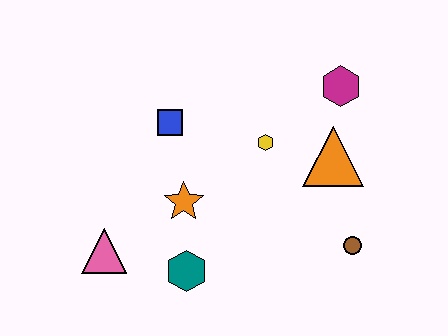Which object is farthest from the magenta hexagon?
The pink triangle is farthest from the magenta hexagon.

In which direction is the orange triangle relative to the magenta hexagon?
The orange triangle is below the magenta hexagon.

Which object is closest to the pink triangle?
The teal hexagon is closest to the pink triangle.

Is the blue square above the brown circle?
Yes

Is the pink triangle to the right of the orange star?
No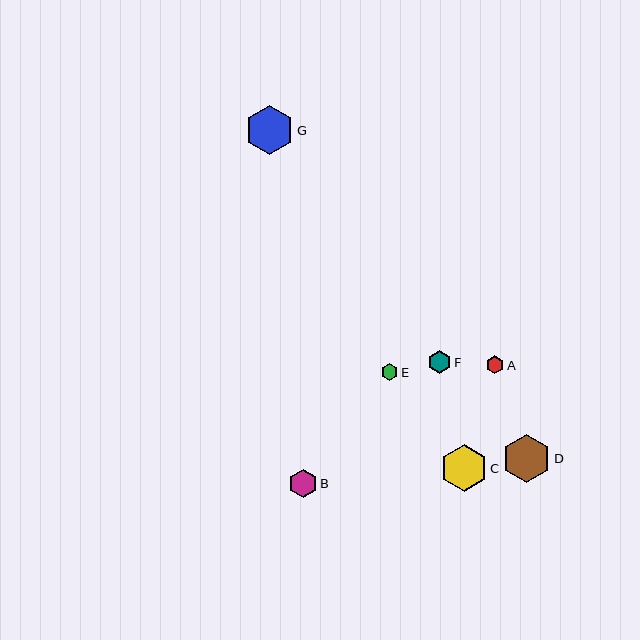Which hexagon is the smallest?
Hexagon E is the smallest with a size of approximately 16 pixels.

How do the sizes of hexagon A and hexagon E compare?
Hexagon A and hexagon E are approximately the same size.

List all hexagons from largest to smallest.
From largest to smallest: G, D, C, B, F, A, E.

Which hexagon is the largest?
Hexagon G is the largest with a size of approximately 49 pixels.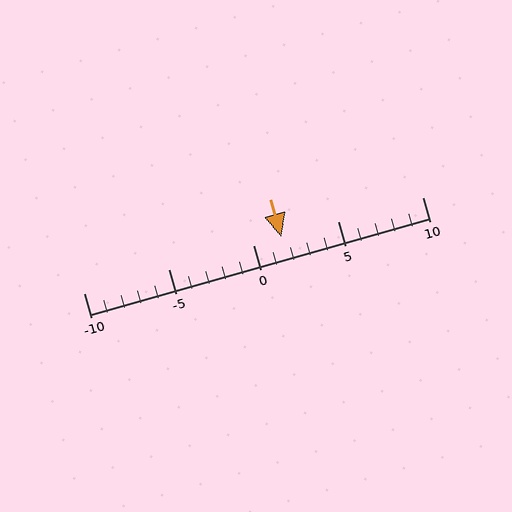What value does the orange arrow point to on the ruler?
The orange arrow points to approximately 2.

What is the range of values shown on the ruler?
The ruler shows values from -10 to 10.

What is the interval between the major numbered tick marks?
The major tick marks are spaced 5 units apart.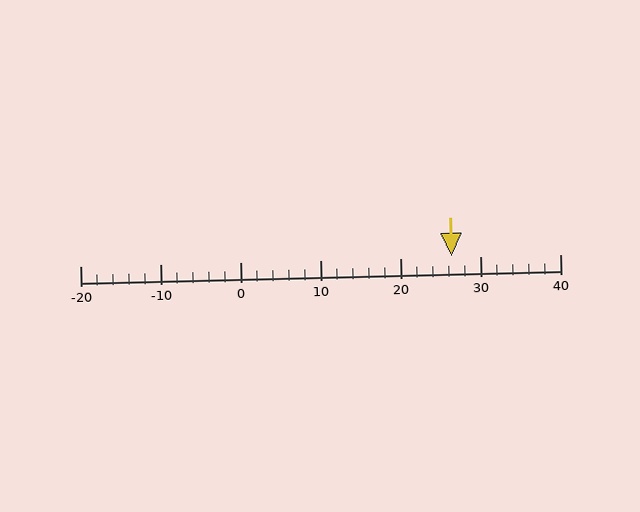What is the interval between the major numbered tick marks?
The major tick marks are spaced 10 units apart.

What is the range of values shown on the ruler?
The ruler shows values from -20 to 40.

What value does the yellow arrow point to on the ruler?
The yellow arrow points to approximately 26.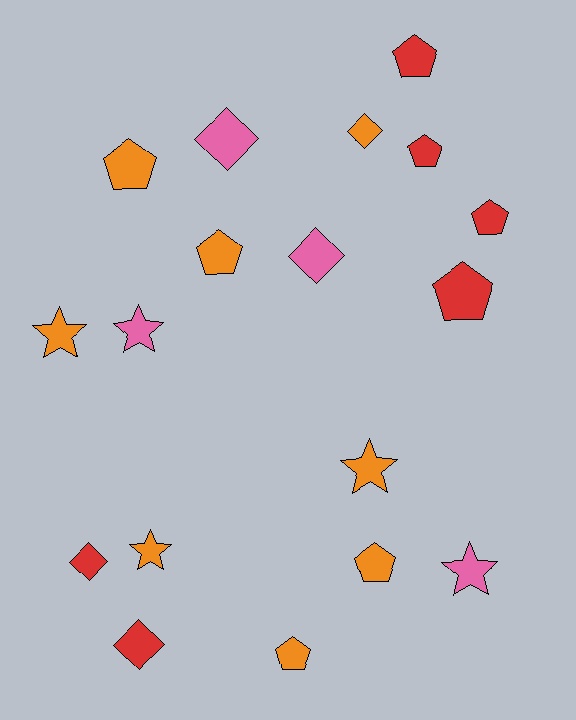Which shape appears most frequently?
Pentagon, with 8 objects.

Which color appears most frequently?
Orange, with 8 objects.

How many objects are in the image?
There are 18 objects.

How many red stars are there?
There are no red stars.